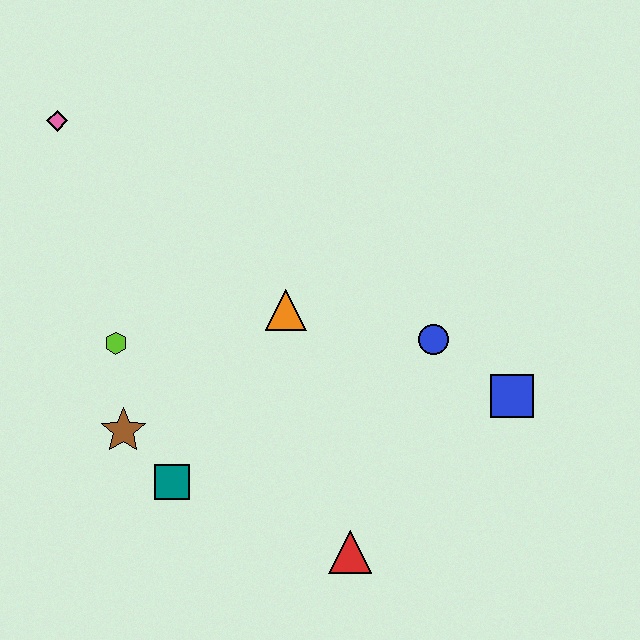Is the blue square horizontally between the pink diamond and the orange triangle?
No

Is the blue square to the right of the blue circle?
Yes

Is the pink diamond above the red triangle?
Yes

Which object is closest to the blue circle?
The blue square is closest to the blue circle.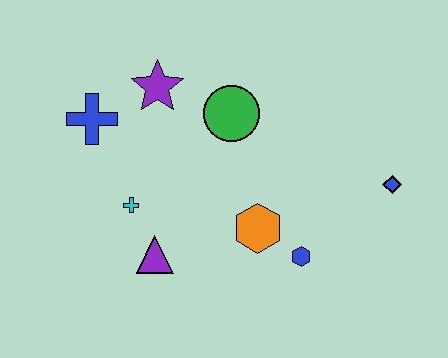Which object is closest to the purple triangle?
The cyan cross is closest to the purple triangle.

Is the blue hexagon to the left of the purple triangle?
No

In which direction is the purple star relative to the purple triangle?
The purple star is above the purple triangle.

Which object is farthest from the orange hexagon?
The blue cross is farthest from the orange hexagon.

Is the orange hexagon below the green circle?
Yes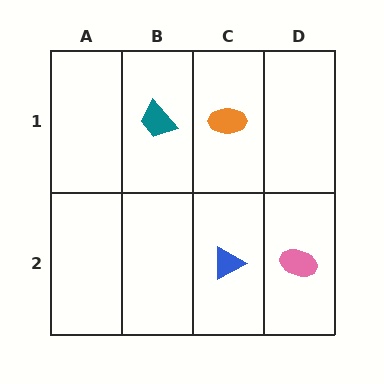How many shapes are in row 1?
2 shapes.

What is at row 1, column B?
A teal trapezoid.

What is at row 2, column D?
A pink ellipse.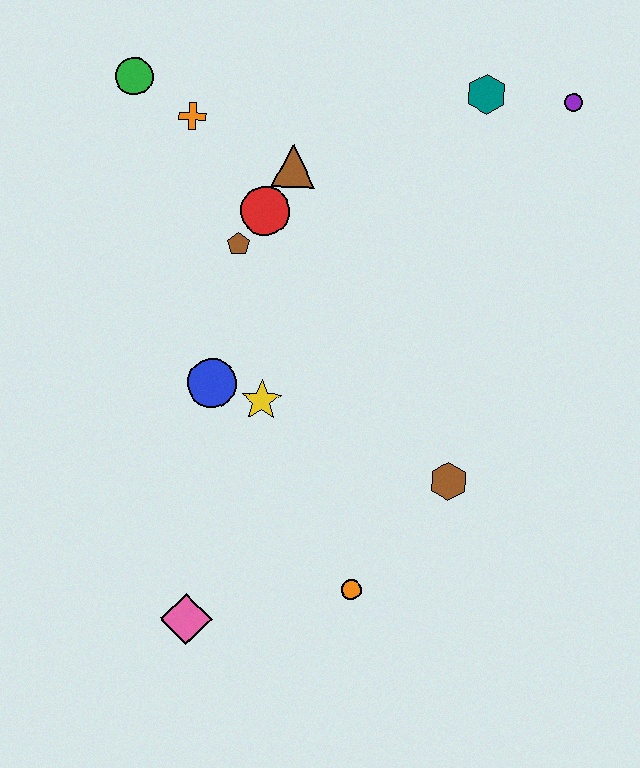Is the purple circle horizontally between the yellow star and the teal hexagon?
No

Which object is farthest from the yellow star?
The purple circle is farthest from the yellow star.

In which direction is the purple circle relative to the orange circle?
The purple circle is above the orange circle.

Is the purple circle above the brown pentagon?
Yes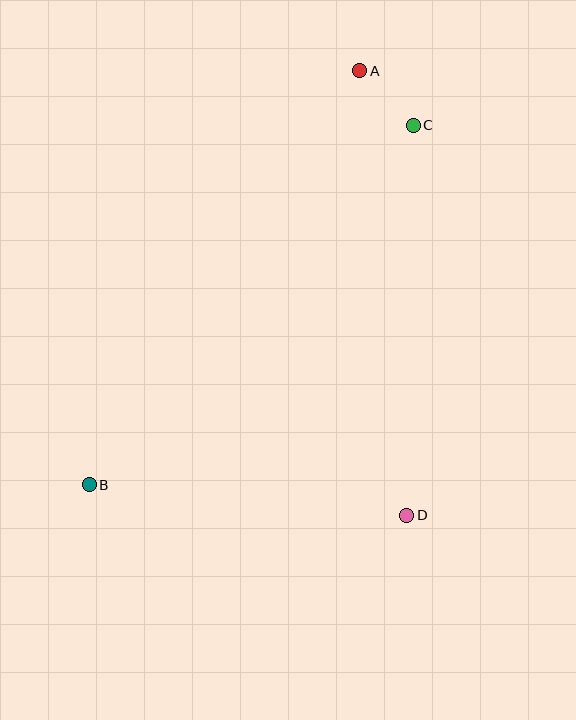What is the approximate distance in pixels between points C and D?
The distance between C and D is approximately 390 pixels.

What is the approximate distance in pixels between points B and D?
The distance between B and D is approximately 319 pixels.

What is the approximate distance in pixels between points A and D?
The distance between A and D is approximately 447 pixels.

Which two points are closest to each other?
Points A and C are closest to each other.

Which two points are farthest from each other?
Points A and B are farthest from each other.